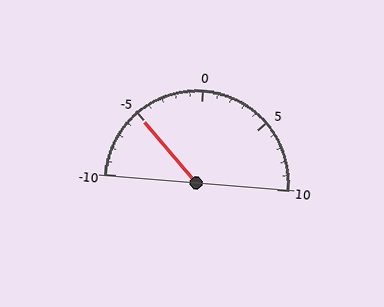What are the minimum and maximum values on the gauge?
The gauge ranges from -10 to 10.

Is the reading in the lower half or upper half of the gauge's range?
The reading is in the lower half of the range (-10 to 10).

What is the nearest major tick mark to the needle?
The nearest major tick mark is -5.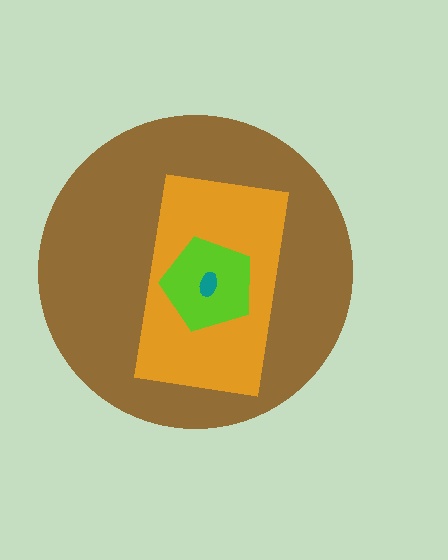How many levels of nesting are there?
4.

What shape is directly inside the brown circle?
The orange rectangle.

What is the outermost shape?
The brown circle.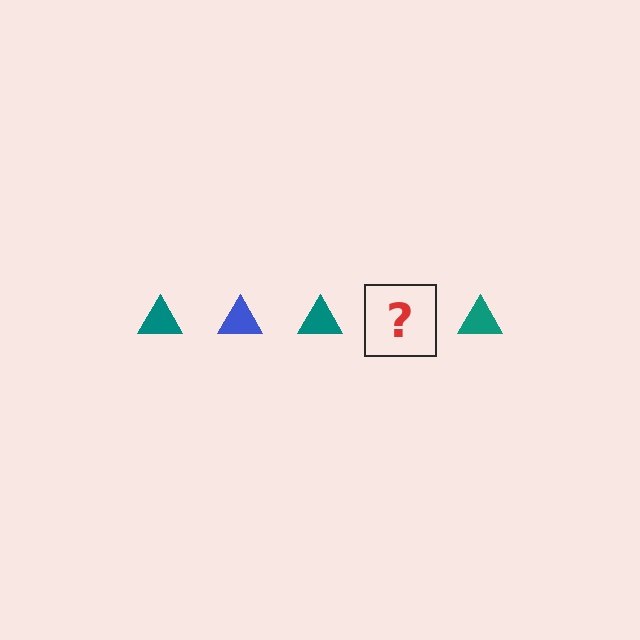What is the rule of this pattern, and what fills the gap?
The rule is that the pattern cycles through teal, blue triangles. The gap should be filled with a blue triangle.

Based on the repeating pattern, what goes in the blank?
The blank should be a blue triangle.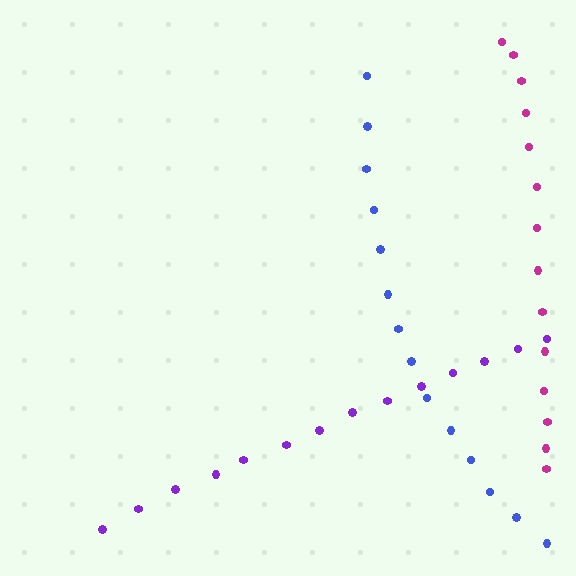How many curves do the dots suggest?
There are 3 distinct paths.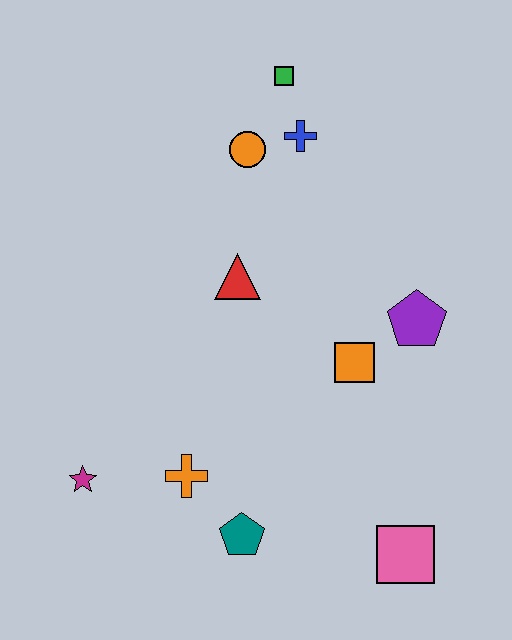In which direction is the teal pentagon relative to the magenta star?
The teal pentagon is to the right of the magenta star.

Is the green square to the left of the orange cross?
No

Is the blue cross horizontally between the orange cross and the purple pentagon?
Yes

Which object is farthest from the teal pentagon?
The green square is farthest from the teal pentagon.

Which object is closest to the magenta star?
The orange cross is closest to the magenta star.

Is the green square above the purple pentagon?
Yes